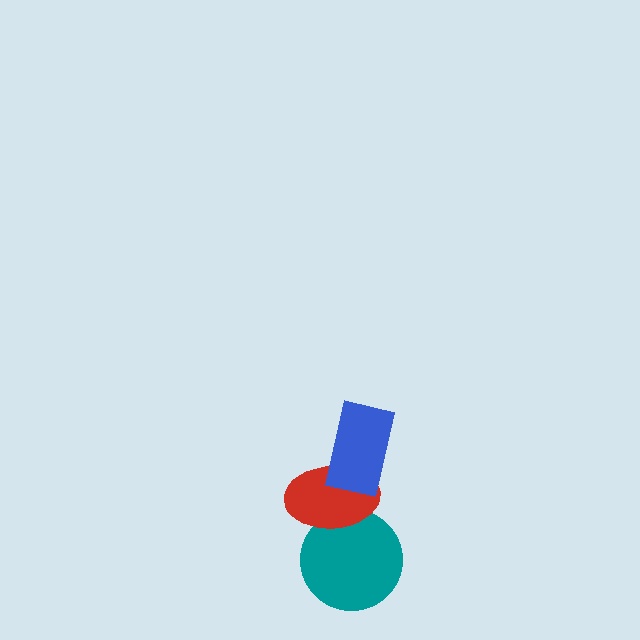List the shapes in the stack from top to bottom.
From top to bottom: the blue rectangle, the red ellipse, the teal circle.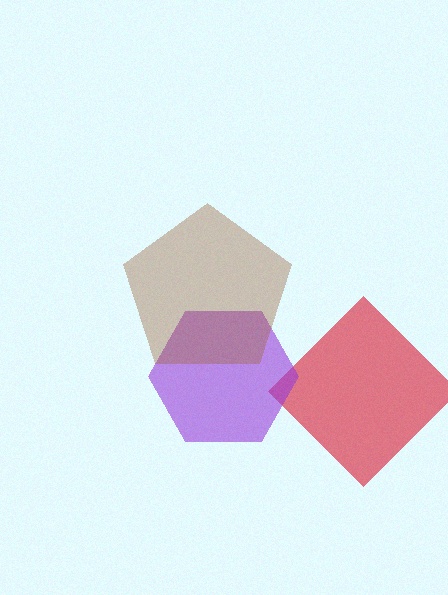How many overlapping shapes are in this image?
There are 3 overlapping shapes in the image.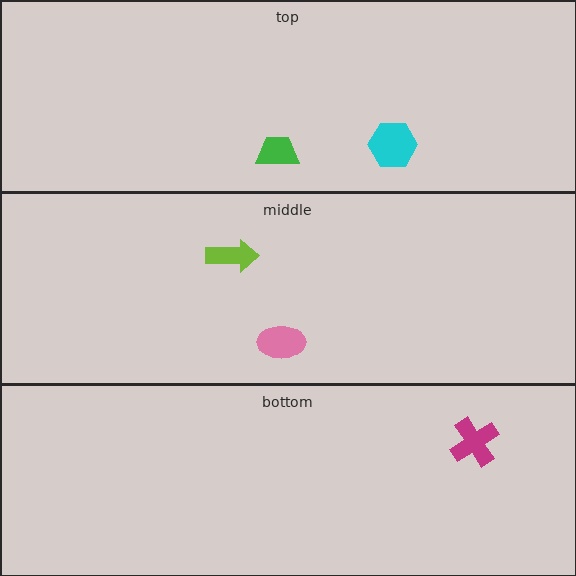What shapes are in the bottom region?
The magenta cross.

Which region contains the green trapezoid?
The top region.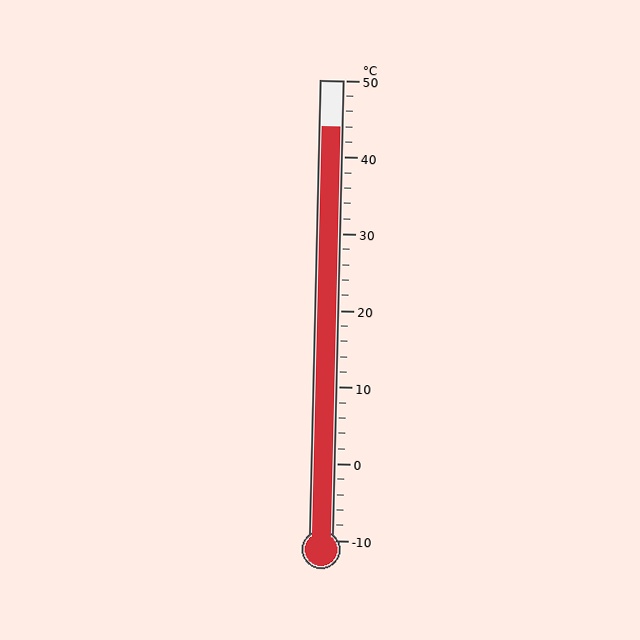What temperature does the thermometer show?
The thermometer shows approximately 44°C.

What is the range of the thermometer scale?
The thermometer scale ranges from -10°C to 50°C.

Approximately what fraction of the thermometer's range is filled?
The thermometer is filled to approximately 90% of its range.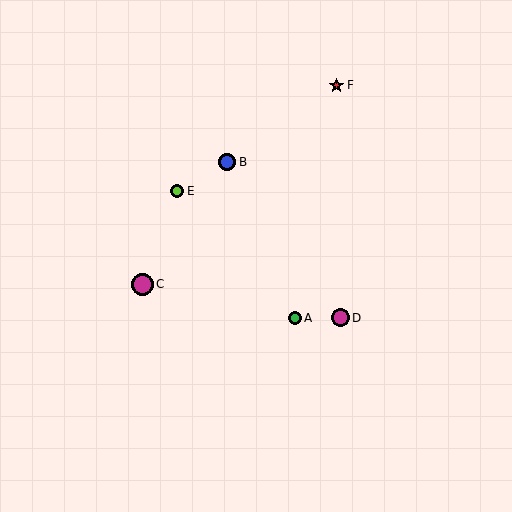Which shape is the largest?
The magenta circle (labeled C) is the largest.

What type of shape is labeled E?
Shape E is a lime circle.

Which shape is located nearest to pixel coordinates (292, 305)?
The green circle (labeled A) at (295, 318) is nearest to that location.